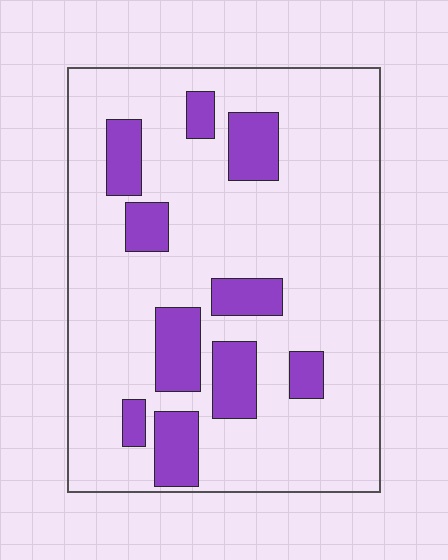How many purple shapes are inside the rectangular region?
10.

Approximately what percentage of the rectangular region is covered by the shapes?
Approximately 20%.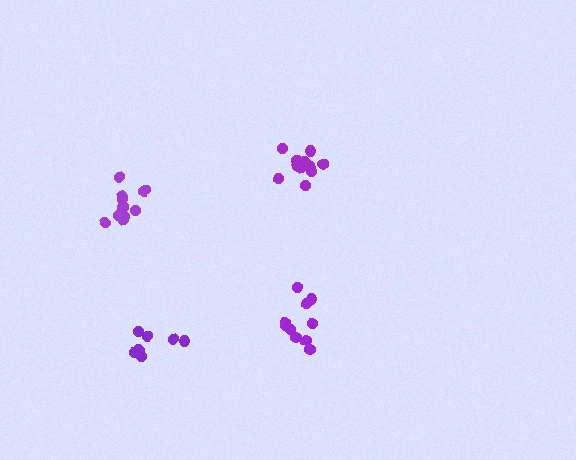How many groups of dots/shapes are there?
There are 4 groups.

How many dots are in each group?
Group 1: 10 dots, Group 2: 11 dots, Group 3: 12 dots, Group 4: 7 dots (40 total).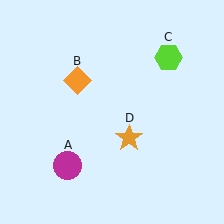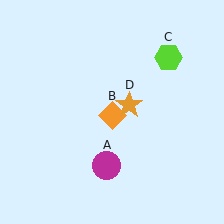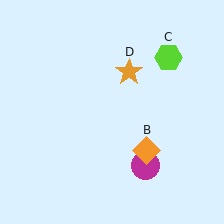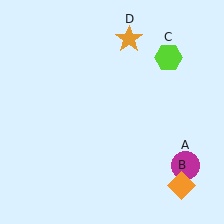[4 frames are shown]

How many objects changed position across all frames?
3 objects changed position: magenta circle (object A), orange diamond (object B), orange star (object D).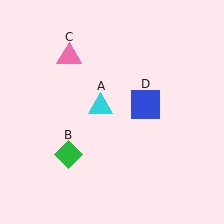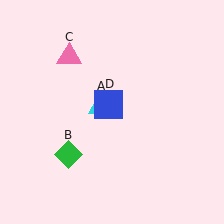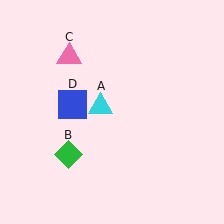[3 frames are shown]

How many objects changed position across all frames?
1 object changed position: blue square (object D).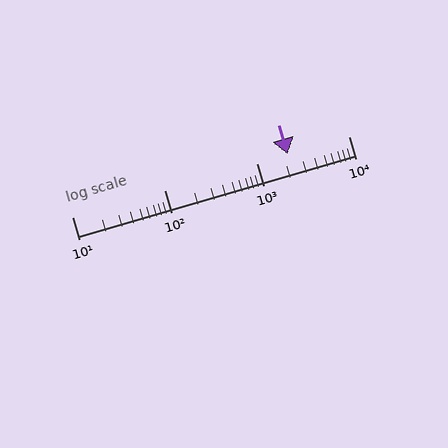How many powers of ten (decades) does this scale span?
The scale spans 3 decades, from 10 to 10000.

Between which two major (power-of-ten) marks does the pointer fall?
The pointer is between 1000 and 10000.